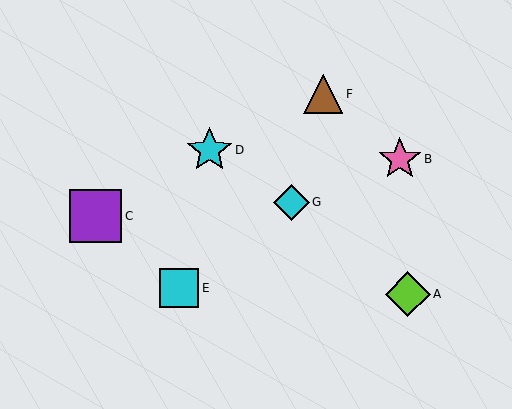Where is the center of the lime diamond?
The center of the lime diamond is at (408, 294).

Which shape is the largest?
The purple square (labeled C) is the largest.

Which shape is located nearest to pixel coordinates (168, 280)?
The cyan square (labeled E) at (179, 288) is nearest to that location.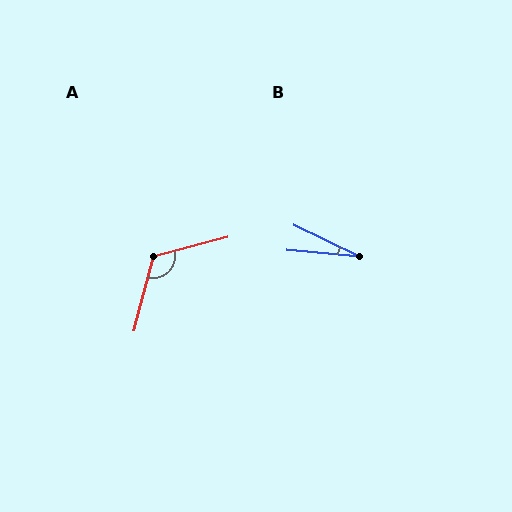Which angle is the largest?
A, at approximately 119 degrees.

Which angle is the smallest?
B, at approximately 21 degrees.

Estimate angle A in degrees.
Approximately 119 degrees.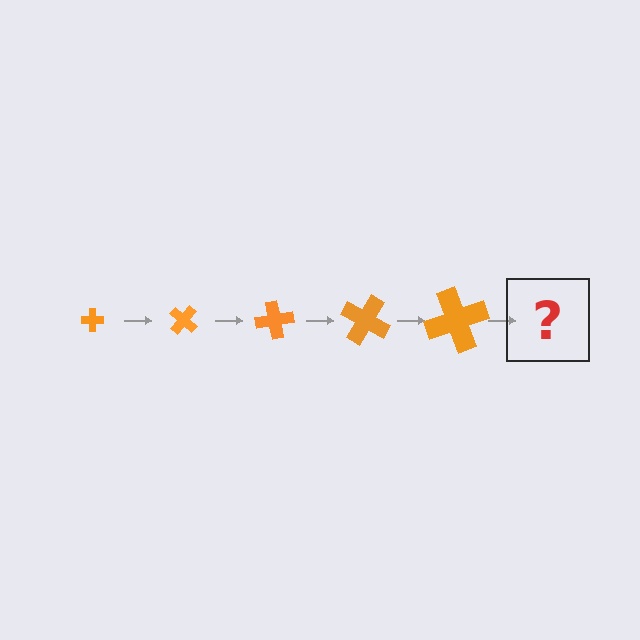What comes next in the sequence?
The next element should be a cross, larger than the previous one and rotated 200 degrees from the start.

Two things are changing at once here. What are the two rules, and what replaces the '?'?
The two rules are that the cross grows larger each step and it rotates 40 degrees each step. The '?' should be a cross, larger than the previous one and rotated 200 degrees from the start.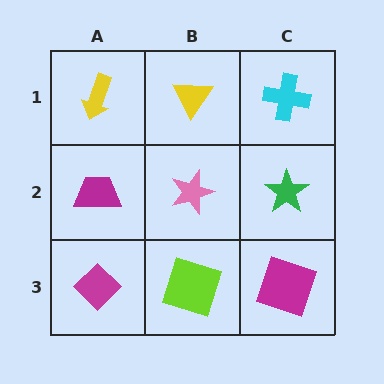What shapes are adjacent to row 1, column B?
A pink star (row 2, column B), a yellow arrow (row 1, column A), a cyan cross (row 1, column C).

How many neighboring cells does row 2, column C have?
3.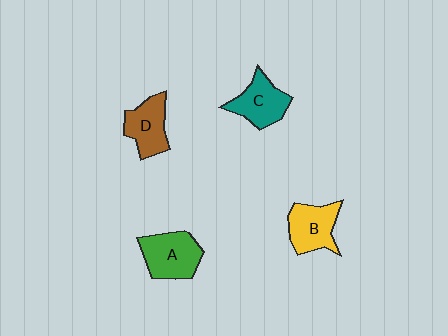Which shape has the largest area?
Shape A (green).